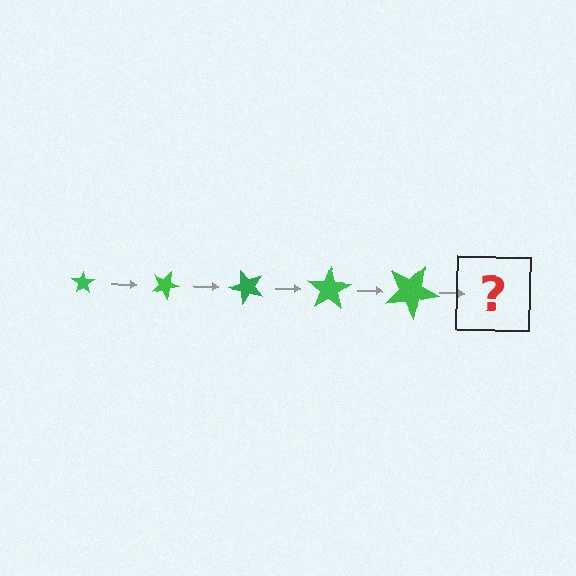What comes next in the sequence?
The next element should be a star, larger than the previous one and rotated 125 degrees from the start.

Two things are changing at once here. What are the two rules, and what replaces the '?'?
The two rules are that the star grows larger each step and it rotates 25 degrees each step. The '?' should be a star, larger than the previous one and rotated 125 degrees from the start.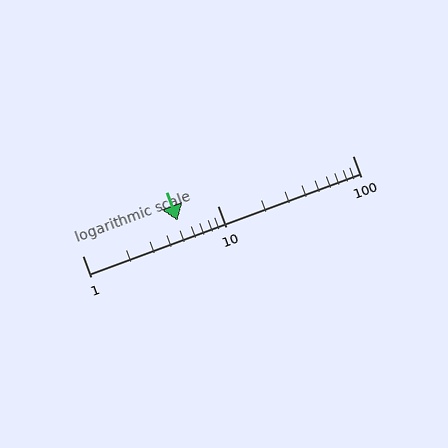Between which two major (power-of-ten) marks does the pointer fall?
The pointer is between 1 and 10.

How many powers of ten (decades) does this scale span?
The scale spans 2 decades, from 1 to 100.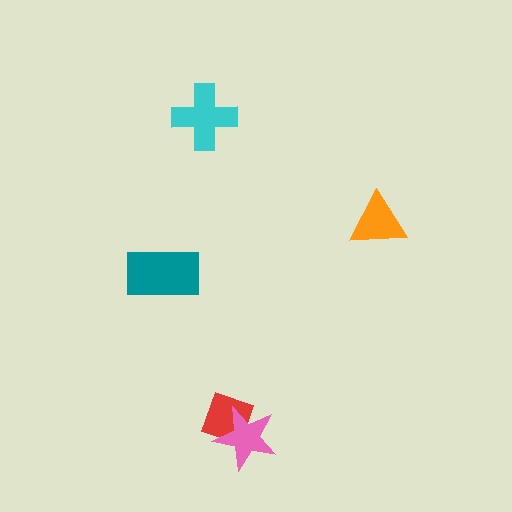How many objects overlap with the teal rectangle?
0 objects overlap with the teal rectangle.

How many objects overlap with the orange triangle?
0 objects overlap with the orange triangle.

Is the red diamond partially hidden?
Yes, it is partially covered by another shape.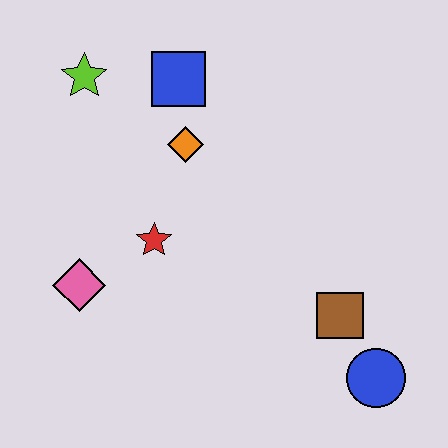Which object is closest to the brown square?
The blue circle is closest to the brown square.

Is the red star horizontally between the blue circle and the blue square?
No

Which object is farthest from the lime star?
The blue circle is farthest from the lime star.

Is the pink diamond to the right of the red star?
No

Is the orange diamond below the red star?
No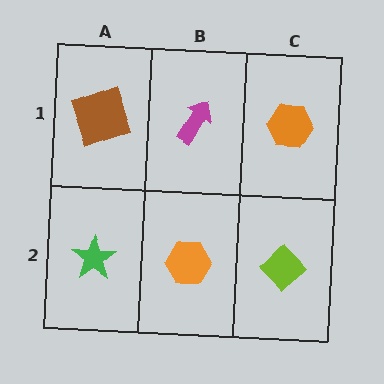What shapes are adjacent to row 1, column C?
A lime diamond (row 2, column C), a magenta arrow (row 1, column B).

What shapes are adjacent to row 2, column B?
A magenta arrow (row 1, column B), a green star (row 2, column A), a lime diamond (row 2, column C).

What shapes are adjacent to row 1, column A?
A green star (row 2, column A), a magenta arrow (row 1, column B).